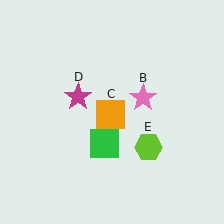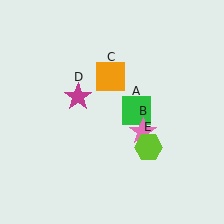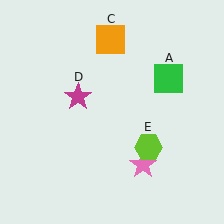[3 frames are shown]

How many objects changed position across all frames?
3 objects changed position: green square (object A), pink star (object B), orange square (object C).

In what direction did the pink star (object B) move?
The pink star (object B) moved down.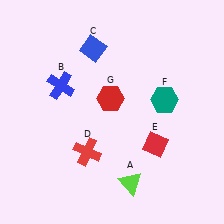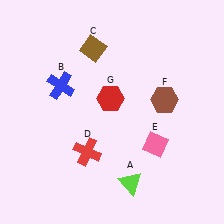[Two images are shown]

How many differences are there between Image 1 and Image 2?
There are 3 differences between the two images.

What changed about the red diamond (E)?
In Image 1, E is red. In Image 2, it changed to pink.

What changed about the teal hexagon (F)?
In Image 1, F is teal. In Image 2, it changed to brown.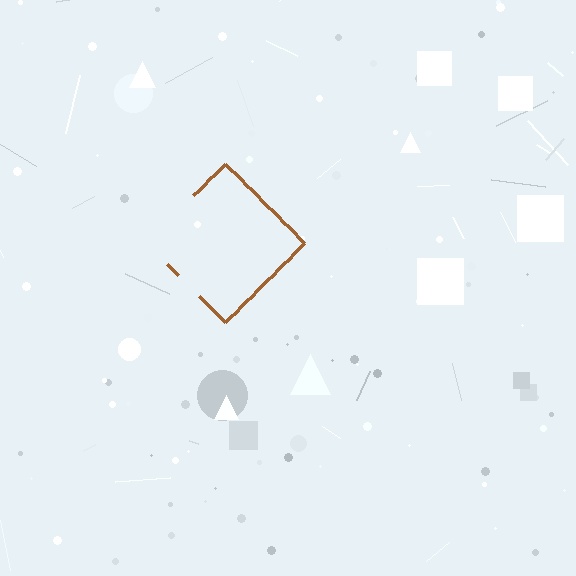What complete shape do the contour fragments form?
The contour fragments form a diamond.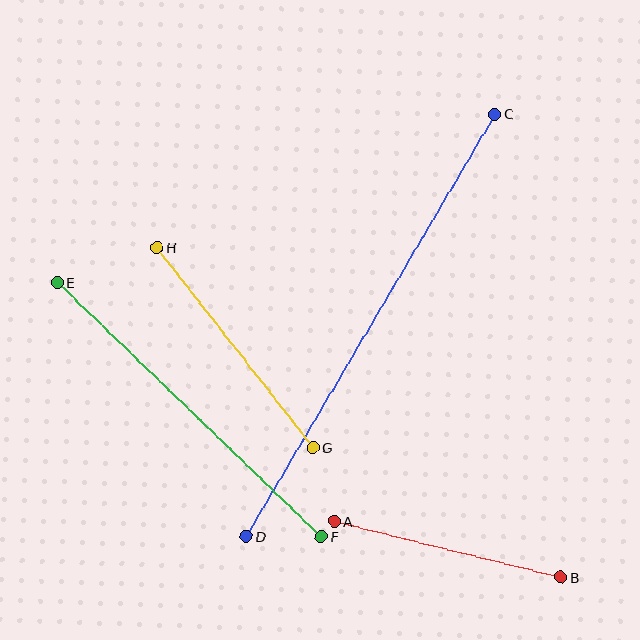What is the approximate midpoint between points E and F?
The midpoint is at approximately (189, 410) pixels.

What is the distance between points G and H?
The distance is approximately 253 pixels.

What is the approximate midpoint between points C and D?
The midpoint is at approximately (371, 325) pixels.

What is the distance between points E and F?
The distance is approximately 366 pixels.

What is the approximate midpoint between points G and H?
The midpoint is at approximately (235, 348) pixels.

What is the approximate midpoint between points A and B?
The midpoint is at approximately (448, 549) pixels.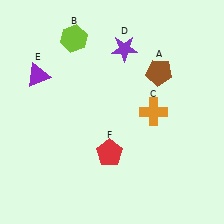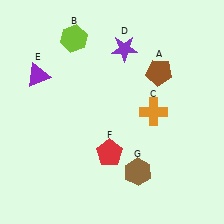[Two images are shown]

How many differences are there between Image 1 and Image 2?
There is 1 difference between the two images.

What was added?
A brown hexagon (G) was added in Image 2.